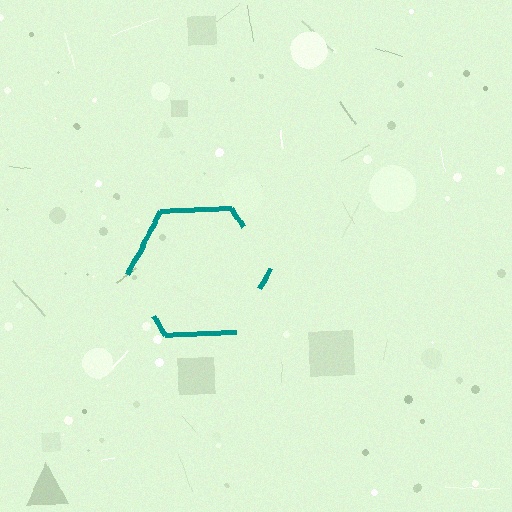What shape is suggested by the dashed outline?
The dashed outline suggests a hexagon.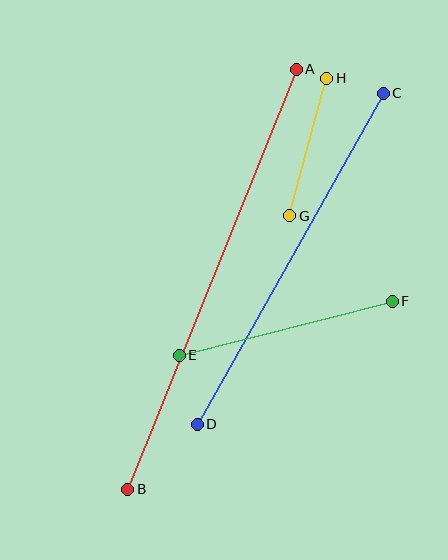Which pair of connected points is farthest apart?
Points A and B are farthest apart.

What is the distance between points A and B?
The distance is approximately 453 pixels.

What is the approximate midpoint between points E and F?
The midpoint is at approximately (286, 328) pixels.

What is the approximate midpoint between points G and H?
The midpoint is at approximately (308, 147) pixels.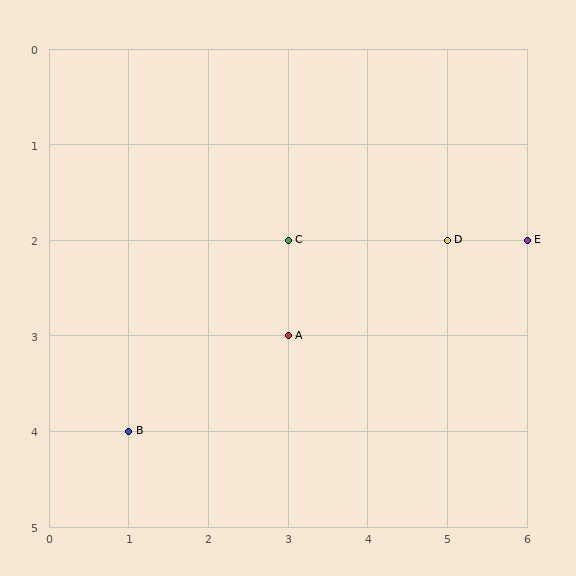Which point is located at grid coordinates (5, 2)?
Point D is at (5, 2).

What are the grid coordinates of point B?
Point B is at grid coordinates (1, 4).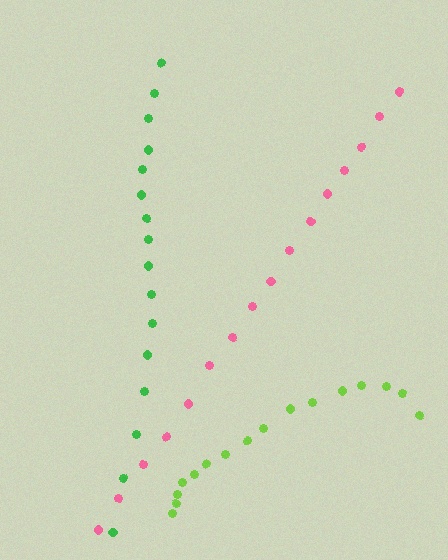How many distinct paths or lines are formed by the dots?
There are 3 distinct paths.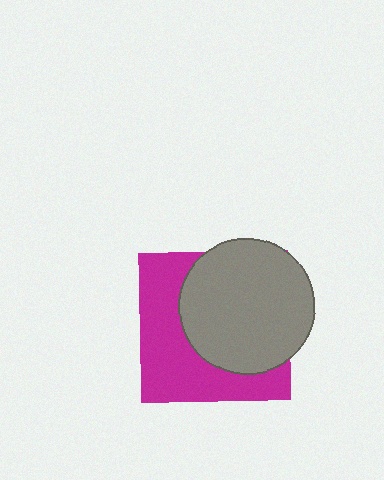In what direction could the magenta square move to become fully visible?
The magenta square could move toward the lower-left. That would shift it out from behind the gray circle entirely.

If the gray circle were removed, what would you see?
You would see the complete magenta square.